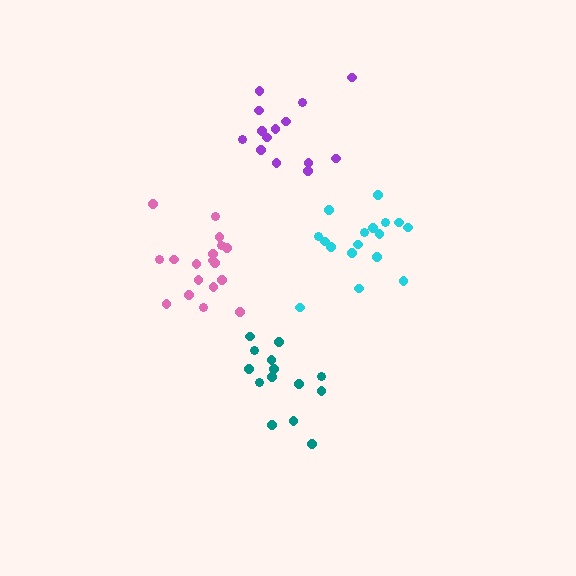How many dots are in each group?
Group 1: 14 dots, Group 2: 17 dots, Group 3: 14 dots, Group 4: 18 dots (63 total).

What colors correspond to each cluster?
The clusters are colored: teal, cyan, purple, pink.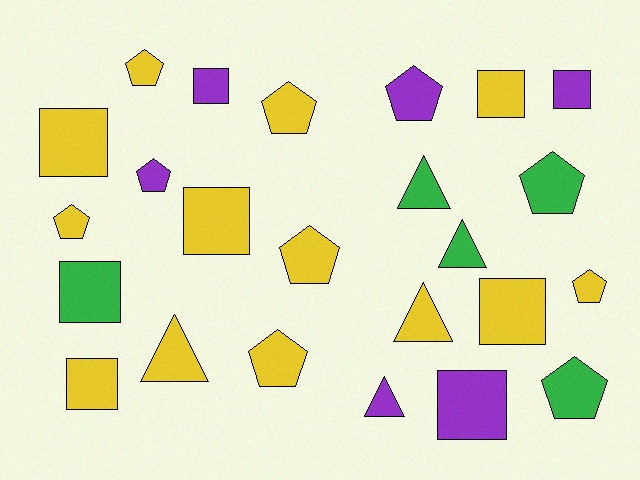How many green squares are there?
There is 1 green square.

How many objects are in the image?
There are 24 objects.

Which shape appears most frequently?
Pentagon, with 10 objects.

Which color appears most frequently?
Yellow, with 13 objects.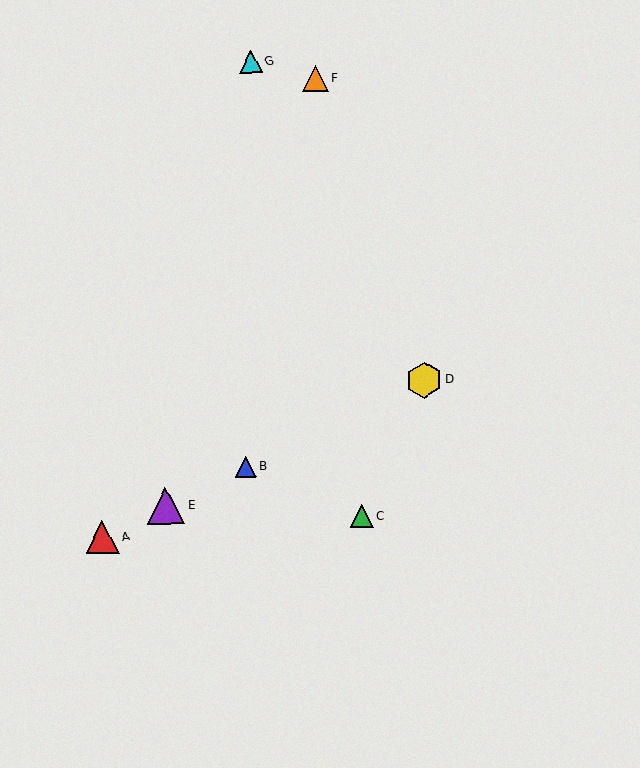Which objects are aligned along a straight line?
Objects A, B, D, E are aligned along a straight line.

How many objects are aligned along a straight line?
4 objects (A, B, D, E) are aligned along a straight line.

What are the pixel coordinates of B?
Object B is at (246, 467).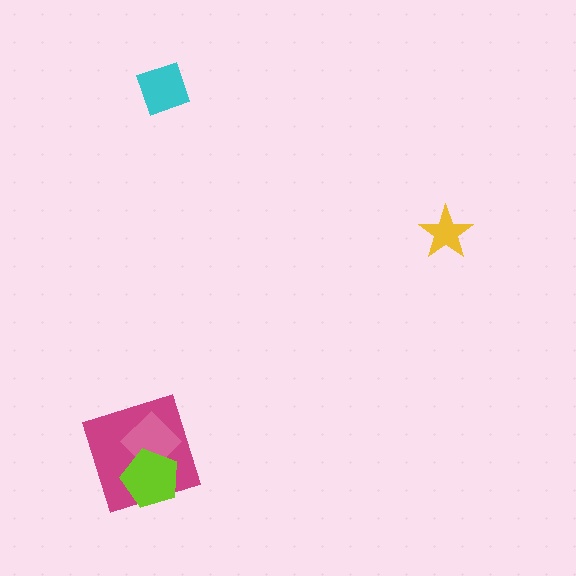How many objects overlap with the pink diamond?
2 objects overlap with the pink diamond.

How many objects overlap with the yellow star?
0 objects overlap with the yellow star.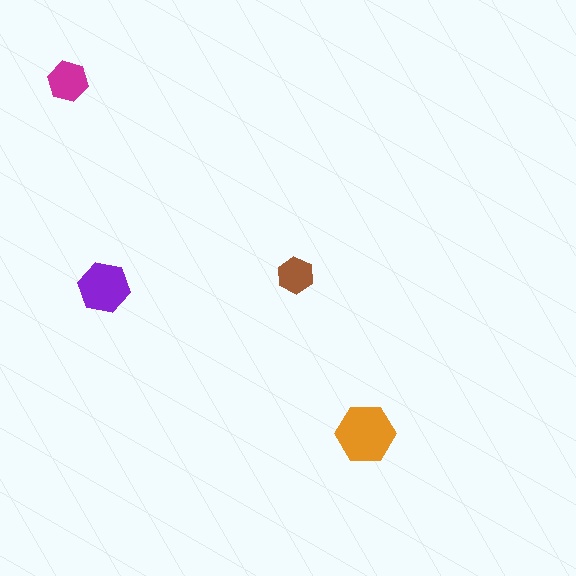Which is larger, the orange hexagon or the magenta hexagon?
The orange one.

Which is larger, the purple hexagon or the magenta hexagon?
The purple one.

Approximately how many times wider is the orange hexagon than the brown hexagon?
About 1.5 times wider.